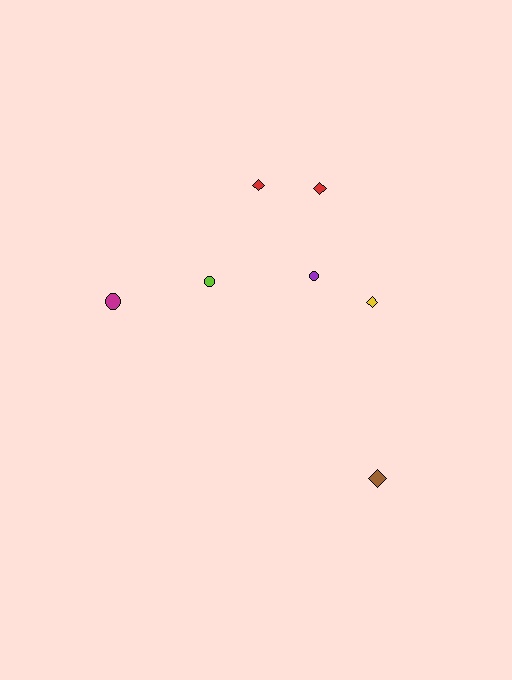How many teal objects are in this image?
There are no teal objects.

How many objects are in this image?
There are 7 objects.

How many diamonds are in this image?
There are 4 diamonds.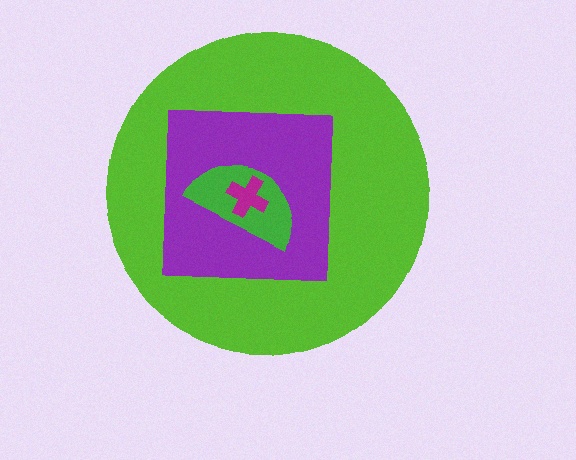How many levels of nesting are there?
4.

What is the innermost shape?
The magenta cross.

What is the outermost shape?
The lime circle.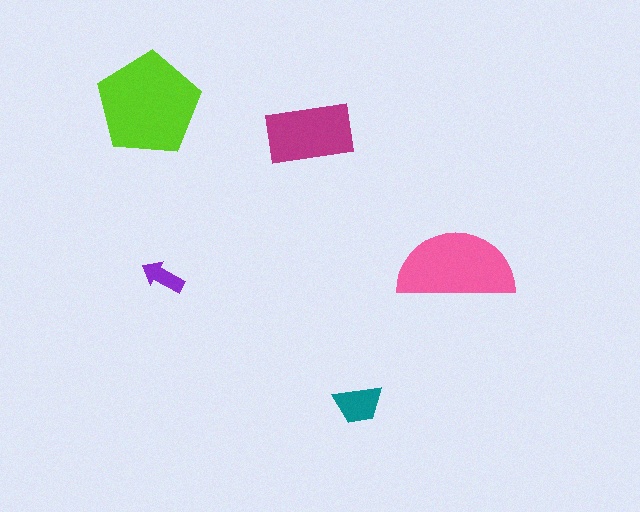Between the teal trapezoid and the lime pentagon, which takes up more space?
The lime pentagon.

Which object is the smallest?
The purple arrow.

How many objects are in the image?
There are 5 objects in the image.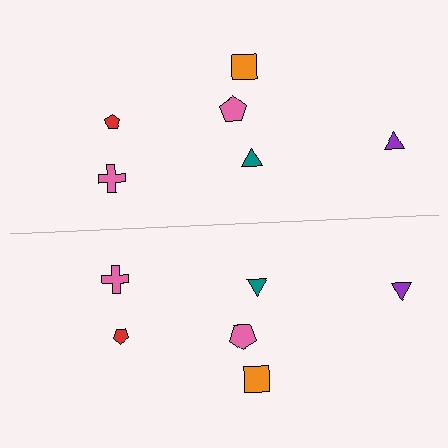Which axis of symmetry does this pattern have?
The pattern has a horizontal axis of symmetry running through the center of the image.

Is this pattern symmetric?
Yes, this pattern has bilateral (reflection) symmetry.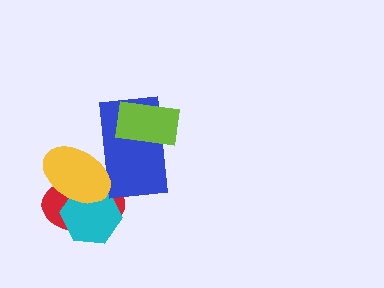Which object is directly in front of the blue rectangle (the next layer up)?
The yellow ellipse is directly in front of the blue rectangle.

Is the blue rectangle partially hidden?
Yes, it is partially covered by another shape.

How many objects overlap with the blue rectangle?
3 objects overlap with the blue rectangle.